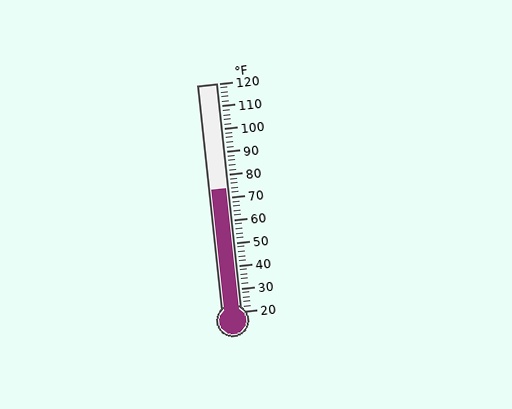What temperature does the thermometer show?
The thermometer shows approximately 74°F.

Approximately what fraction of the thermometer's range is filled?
The thermometer is filled to approximately 55% of its range.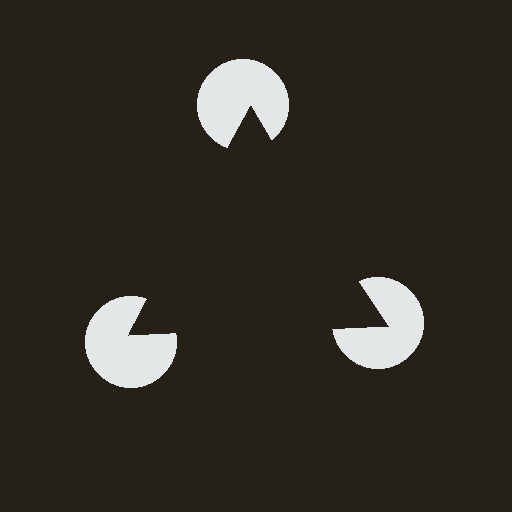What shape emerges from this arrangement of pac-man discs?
An illusory triangle — its edges are inferred from the aligned wedge cuts in the pac-man discs, not physically drawn.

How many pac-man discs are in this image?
There are 3 — one at each vertex of the illusory triangle.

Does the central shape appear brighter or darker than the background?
It typically appears slightly darker than the background, even though no actual brightness change is drawn.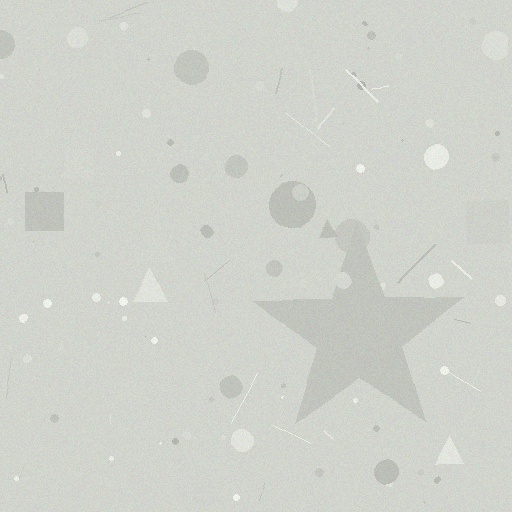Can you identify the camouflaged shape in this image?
The camouflaged shape is a star.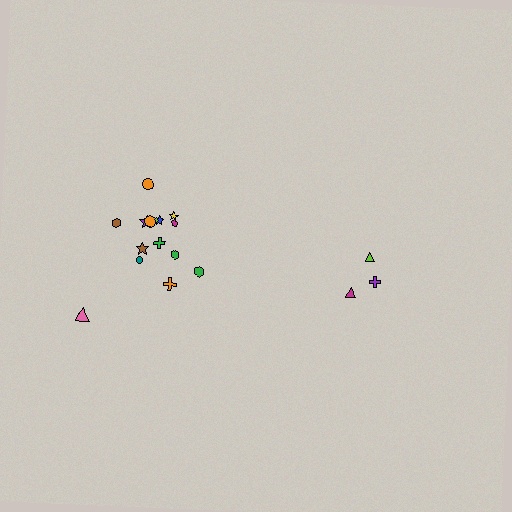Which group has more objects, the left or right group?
The left group.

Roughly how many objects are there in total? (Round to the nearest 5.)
Roughly 20 objects in total.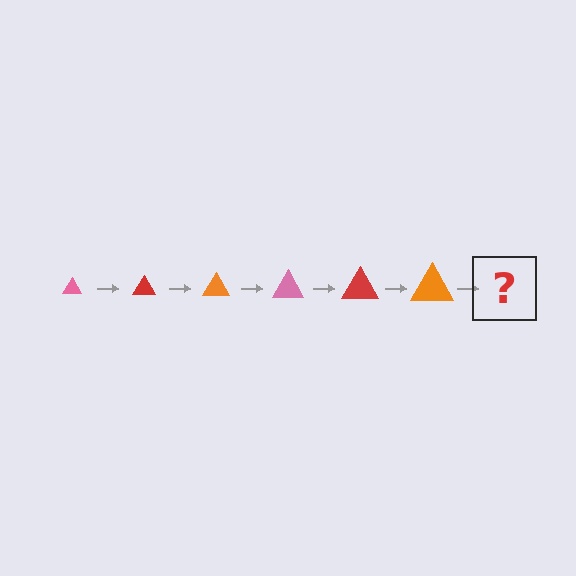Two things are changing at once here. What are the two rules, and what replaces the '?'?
The two rules are that the triangle grows larger each step and the color cycles through pink, red, and orange. The '?' should be a pink triangle, larger than the previous one.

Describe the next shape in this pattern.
It should be a pink triangle, larger than the previous one.